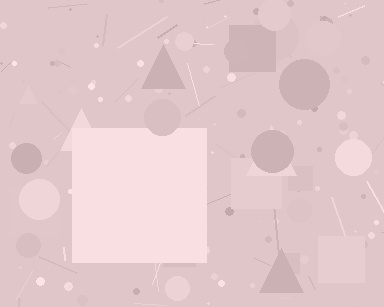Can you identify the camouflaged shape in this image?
The camouflaged shape is a square.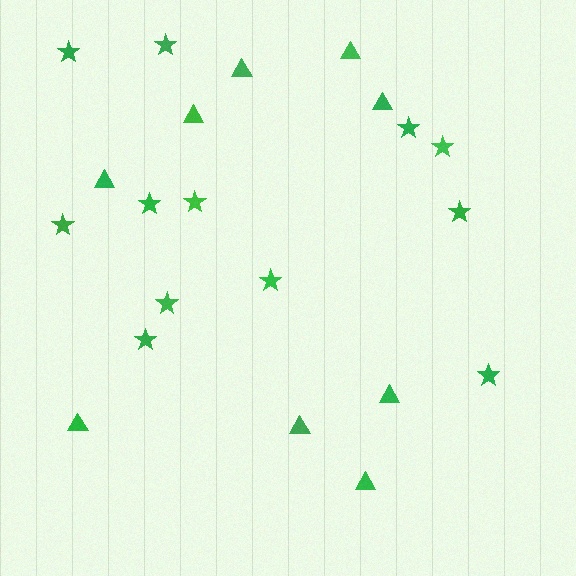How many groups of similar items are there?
There are 2 groups: one group of triangles (9) and one group of stars (12).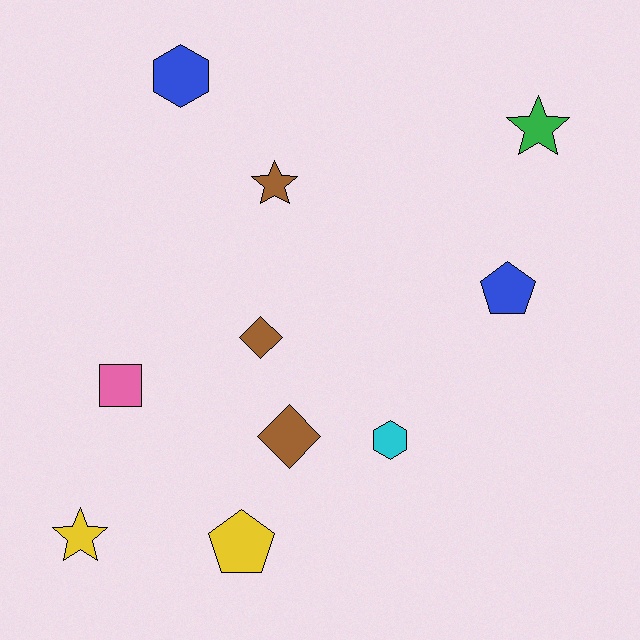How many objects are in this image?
There are 10 objects.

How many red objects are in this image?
There are no red objects.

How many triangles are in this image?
There are no triangles.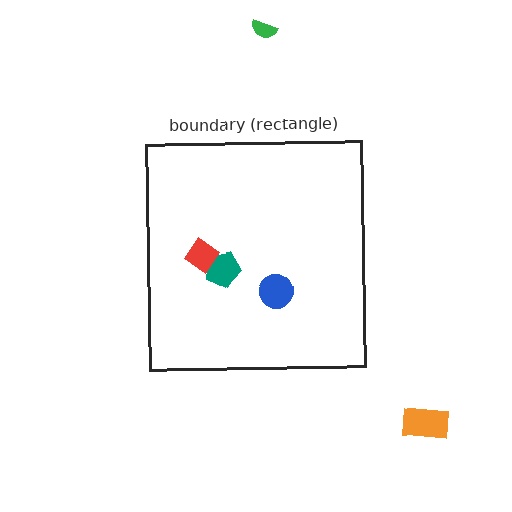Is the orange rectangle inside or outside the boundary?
Outside.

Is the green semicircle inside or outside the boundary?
Outside.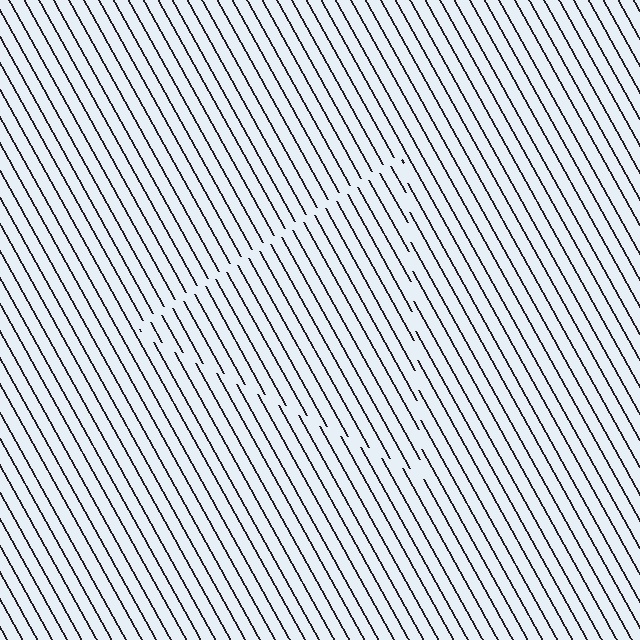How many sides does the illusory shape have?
3 sides — the line-ends trace a triangle.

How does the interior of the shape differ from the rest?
The interior of the shape contains the same grating, shifted by half a period — the contour is defined by the phase discontinuity where line-ends from the inner and outer gratings abut.